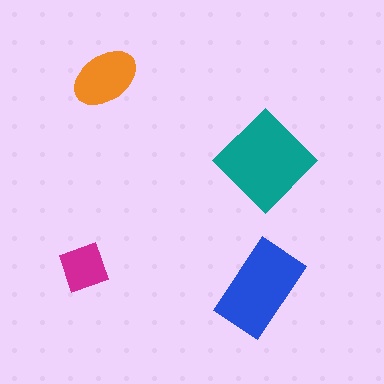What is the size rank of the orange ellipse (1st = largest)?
3rd.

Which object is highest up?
The orange ellipse is topmost.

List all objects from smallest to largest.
The magenta square, the orange ellipse, the blue rectangle, the teal diamond.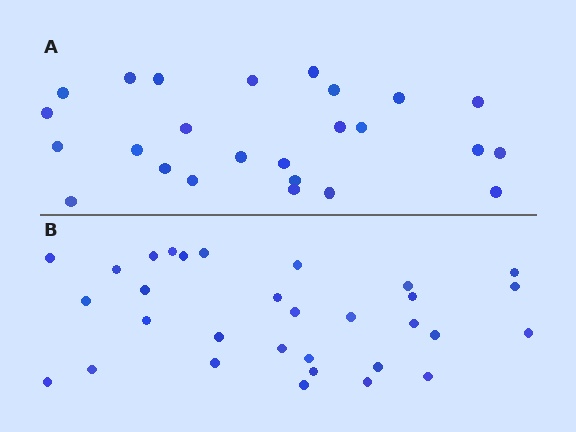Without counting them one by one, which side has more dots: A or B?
Region B (the bottom region) has more dots.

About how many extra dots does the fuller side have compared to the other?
Region B has about 6 more dots than region A.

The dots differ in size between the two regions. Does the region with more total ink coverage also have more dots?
No. Region A has more total ink coverage because its dots are larger, but region B actually contains more individual dots. Total area can be misleading — the number of items is what matters here.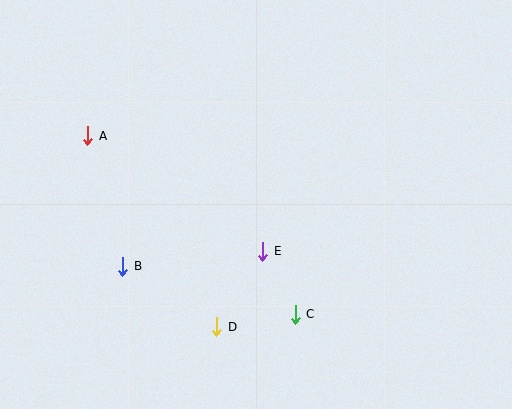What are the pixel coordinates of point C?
Point C is at (295, 314).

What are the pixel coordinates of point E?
Point E is at (263, 251).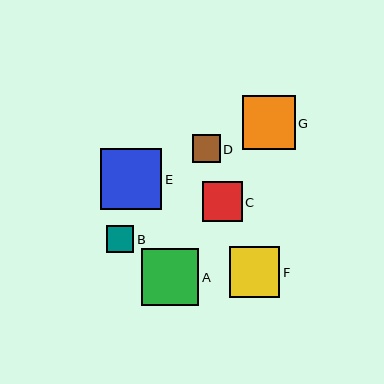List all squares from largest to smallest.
From largest to smallest: E, A, G, F, C, D, B.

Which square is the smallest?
Square B is the smallest with a size of approximately 27 pixels.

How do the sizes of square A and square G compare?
Square A and square G are approximately the same size.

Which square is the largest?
Square E is the largest with a size of approximately 61 pixels.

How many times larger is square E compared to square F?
Square E is approximately 1.2 times the size of square F.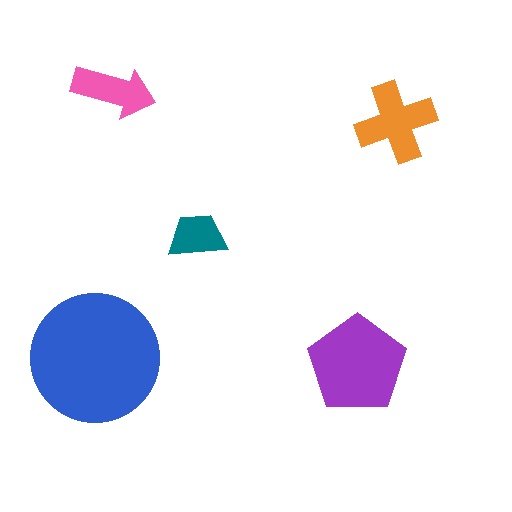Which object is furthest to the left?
The blue circle is leftmost.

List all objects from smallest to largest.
The teal trapezoid, the pink arrow, the orange cross, the purple pentagon, the blue circle.